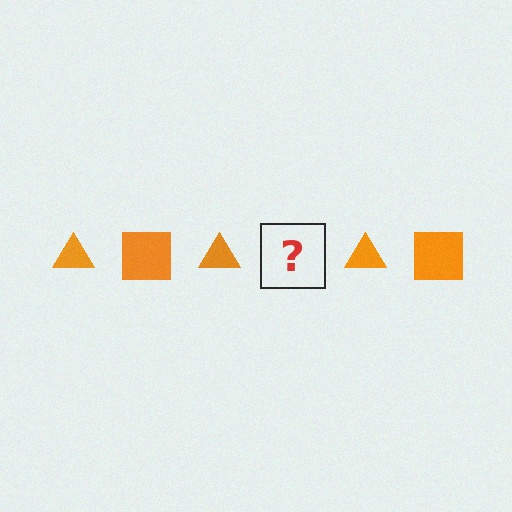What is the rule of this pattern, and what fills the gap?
The rule is that the pattern cycles through triangle, square shapes in orange. The gap should be filled with an orange square.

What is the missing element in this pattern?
The missing element is an orange square.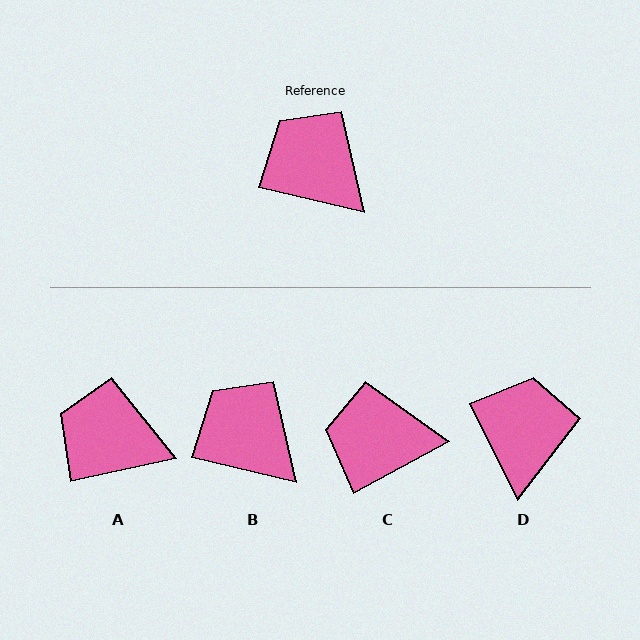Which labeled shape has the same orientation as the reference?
B.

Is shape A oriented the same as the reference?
No, it is off by about 26 degrees.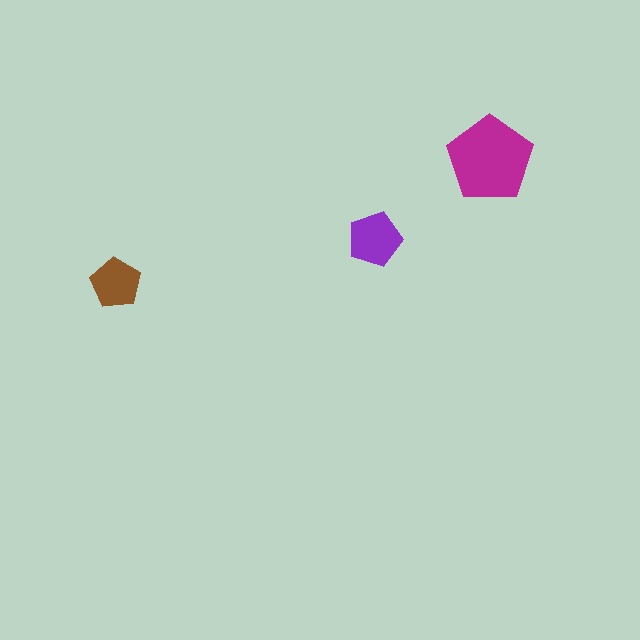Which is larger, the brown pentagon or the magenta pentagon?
The magenta one.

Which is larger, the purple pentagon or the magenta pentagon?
The magenta one.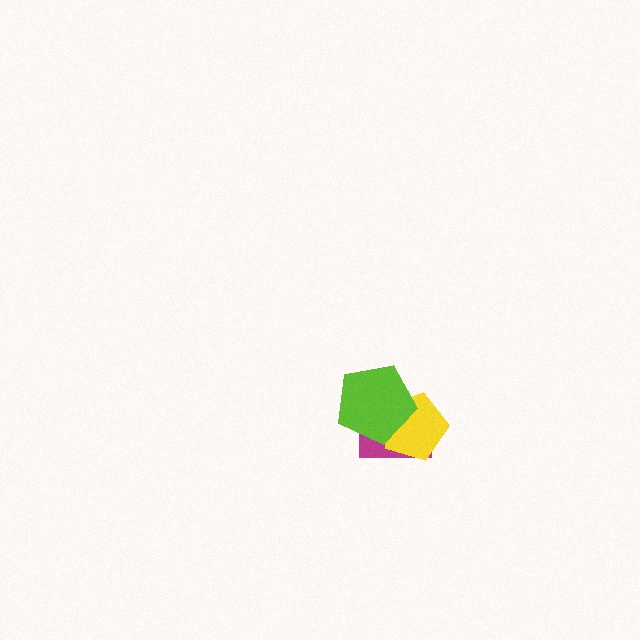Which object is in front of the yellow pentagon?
The lime pentagon is in front of the yellow pentagon.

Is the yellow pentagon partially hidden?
Yes, it is partially covered by another shape.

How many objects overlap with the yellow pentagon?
2 objects overlap with the yellow pentagon.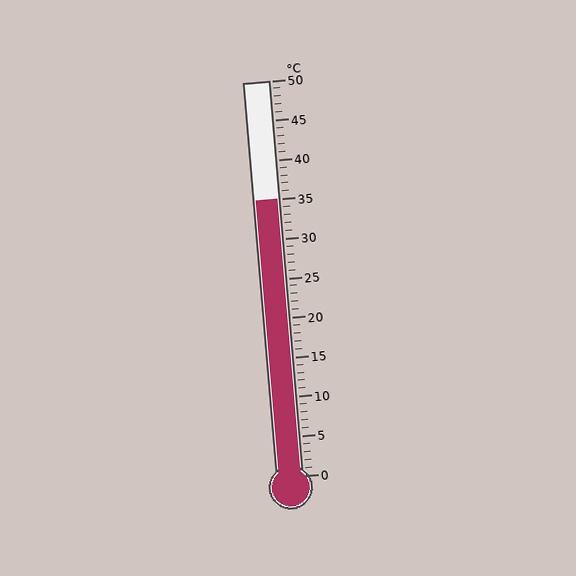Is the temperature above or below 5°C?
The temperature is above 5°C.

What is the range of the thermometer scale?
The thermometer scale ranges from 0°C to 50°C.